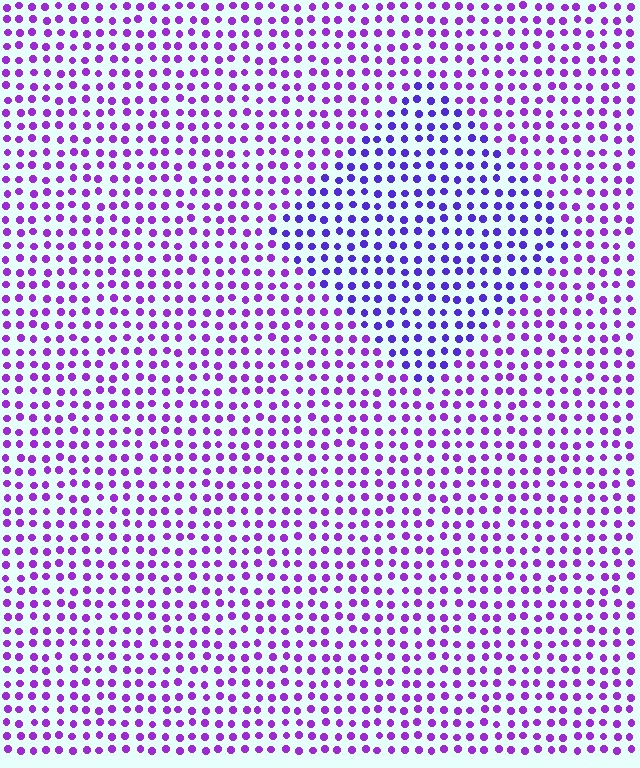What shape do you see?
I see a diamond.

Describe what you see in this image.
The image is filled with small purple elements in a uniform arrangement. A diamond-shaped region is visible where the elements are tinted to a slightly different hue, forming a subtle color boundary.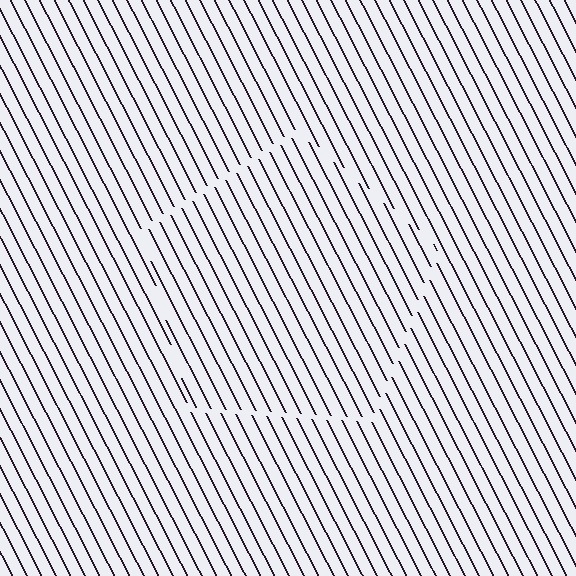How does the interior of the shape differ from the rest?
The interior of the shape contains the same grating, shifted by half a period — the contour is defined by the phase discontinuity where line-ends from the inner and outer gratings abut.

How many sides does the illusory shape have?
5 sides — the line-ends trace a pentagon.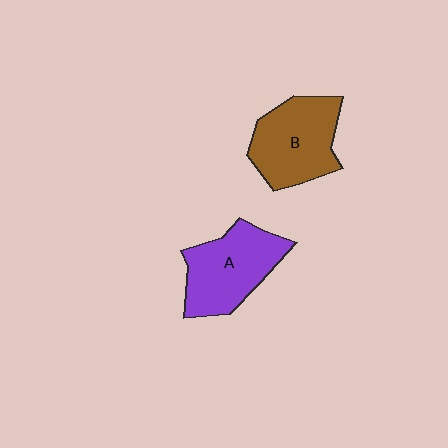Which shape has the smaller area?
Shape A (purple).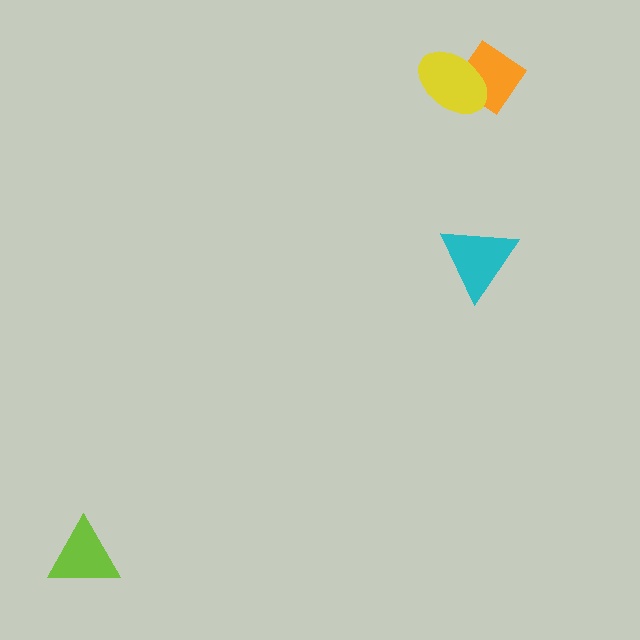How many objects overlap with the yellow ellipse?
1 object overlaps with the yellow ellipse.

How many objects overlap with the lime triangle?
0 objects overlap with the lime triangle.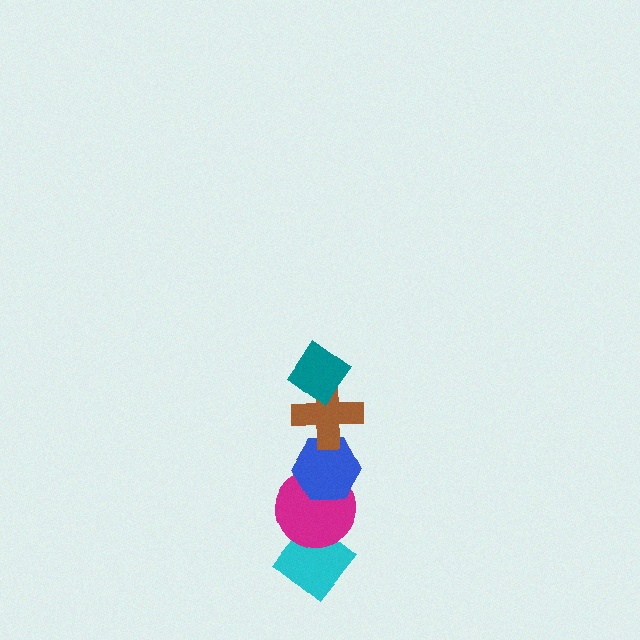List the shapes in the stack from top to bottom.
From top to bottom: the teal diamond, the brown cross, the blue hexagon, the magenta circle, the cyan diamond.